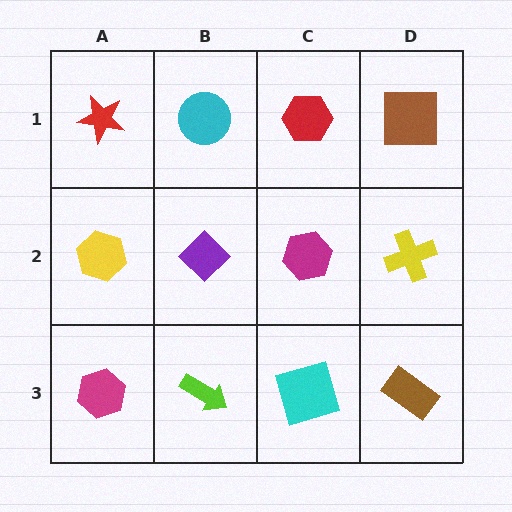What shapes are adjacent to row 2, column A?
A red star (row 1, column A), a magenta hexagon (row 3, column A), a purple diamond (row 2, column B).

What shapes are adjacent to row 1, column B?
A purple diamond (row 2, column B), a red star (row 1, column A), a red hexagon (row 1, column C).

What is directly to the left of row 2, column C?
A purple diamond.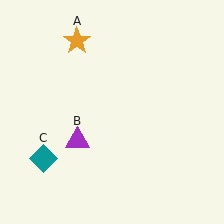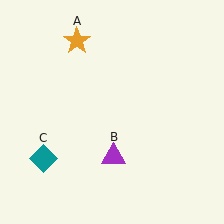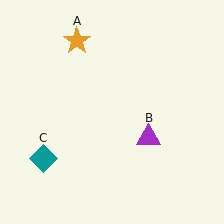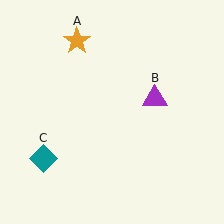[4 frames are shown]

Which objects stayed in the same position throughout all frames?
Orange star (object A) and teal diamond (object C) remained stationary.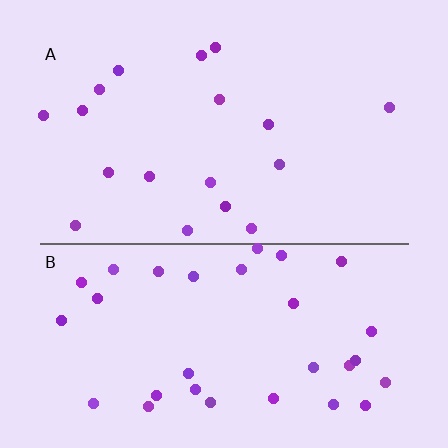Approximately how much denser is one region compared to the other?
Approximately 1.8× — region B over region A.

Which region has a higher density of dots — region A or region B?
B (the bottom).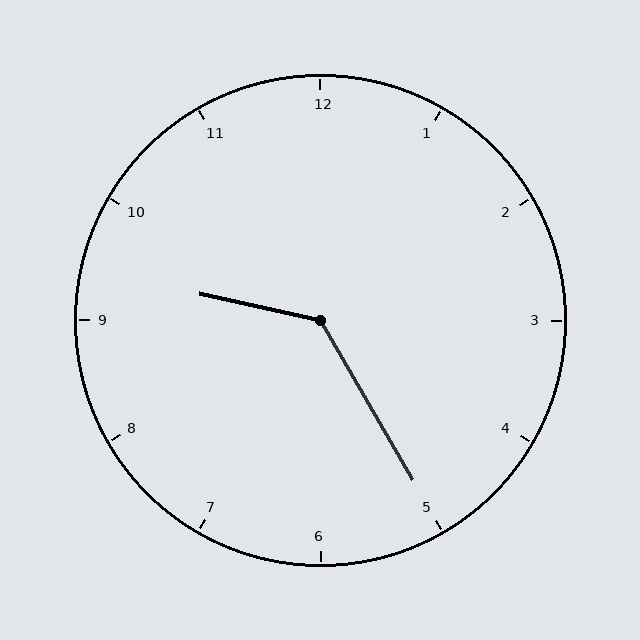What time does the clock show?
9:25.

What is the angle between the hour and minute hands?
Approximately 132 degrees.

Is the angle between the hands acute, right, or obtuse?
It is obtuse.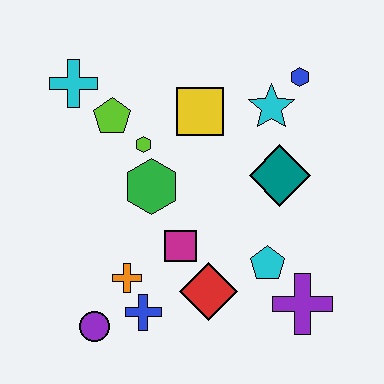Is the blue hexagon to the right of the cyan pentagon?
Yes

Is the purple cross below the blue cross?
No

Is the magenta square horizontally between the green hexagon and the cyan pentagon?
Yes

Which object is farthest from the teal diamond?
The purple circle is farthest from the teal diamond.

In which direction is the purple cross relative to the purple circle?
The purple cross is to the right of the purple circle.